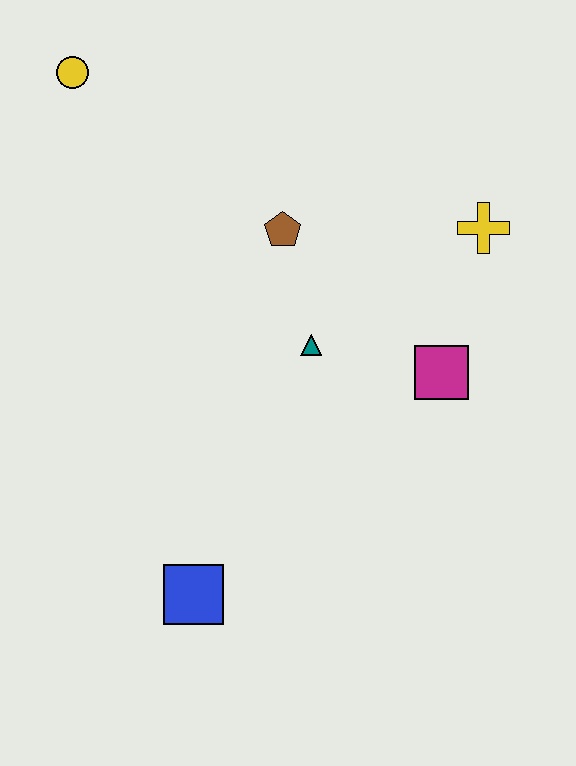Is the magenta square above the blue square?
Yes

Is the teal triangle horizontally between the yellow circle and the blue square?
No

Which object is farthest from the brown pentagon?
The blue square is farthest from the brown pentagon.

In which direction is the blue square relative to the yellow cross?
The blue square is below the yellow cross.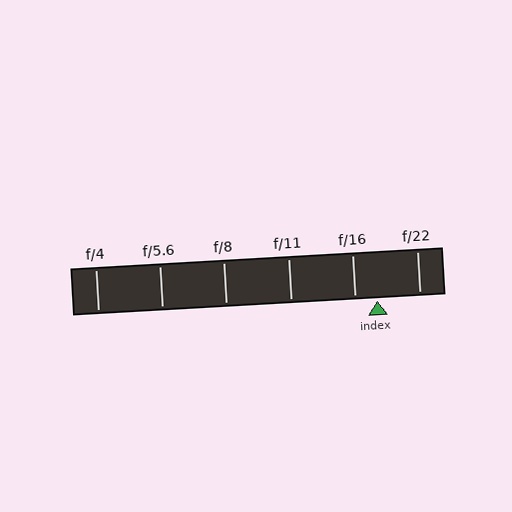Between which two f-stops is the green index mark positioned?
The index mark is between f/16 and f/22.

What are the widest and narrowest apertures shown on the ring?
The widest aperture shown is f/4 and the narrowest is f/22.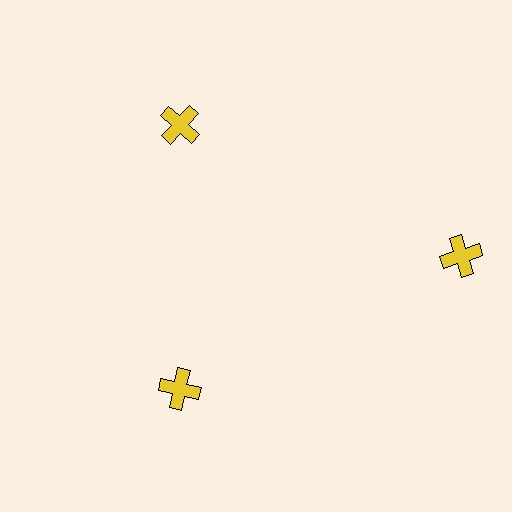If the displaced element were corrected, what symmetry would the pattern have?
It would have 3-fold rotational symmetry — the pattern would map onto itself every 120 degrees.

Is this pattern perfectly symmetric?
No. The 3 yellow crosses are arranged in a ring, but one element near the 3 o'clock position is pushed outward from the center, breaking the 3-fold rotational symmetry.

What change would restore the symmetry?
The symmetry would be restored by moving it inward, back onto the ring so that all 3 crosses sit at equal angles and equal distance from the center.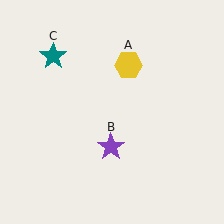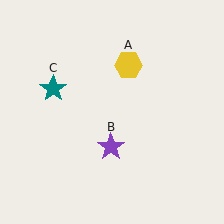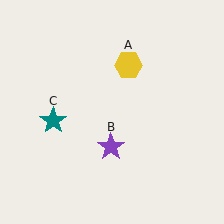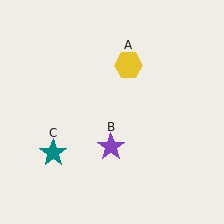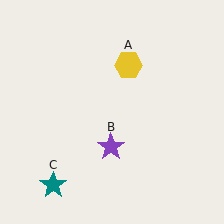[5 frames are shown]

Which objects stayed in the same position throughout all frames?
Yellow hexagon (object A) and purple star (object B) remained stationary.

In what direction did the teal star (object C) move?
The teal star (object C) moved down.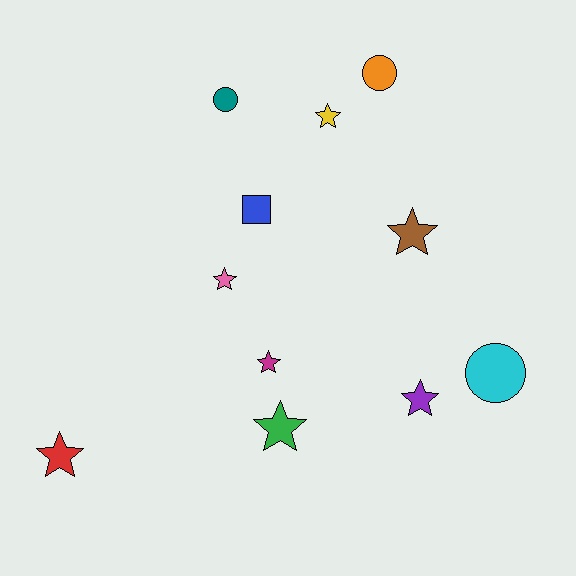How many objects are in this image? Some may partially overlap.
There are 11 objects.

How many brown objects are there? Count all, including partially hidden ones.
There is 1 brown object.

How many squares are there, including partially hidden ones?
There is 1 square.